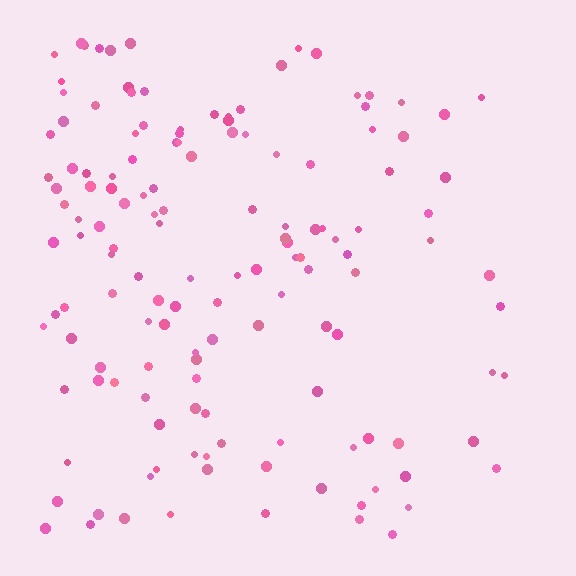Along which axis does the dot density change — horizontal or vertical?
Horizontal.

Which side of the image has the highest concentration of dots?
The left.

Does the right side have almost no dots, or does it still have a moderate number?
Still a moderate number, just noticeably fewer than the left.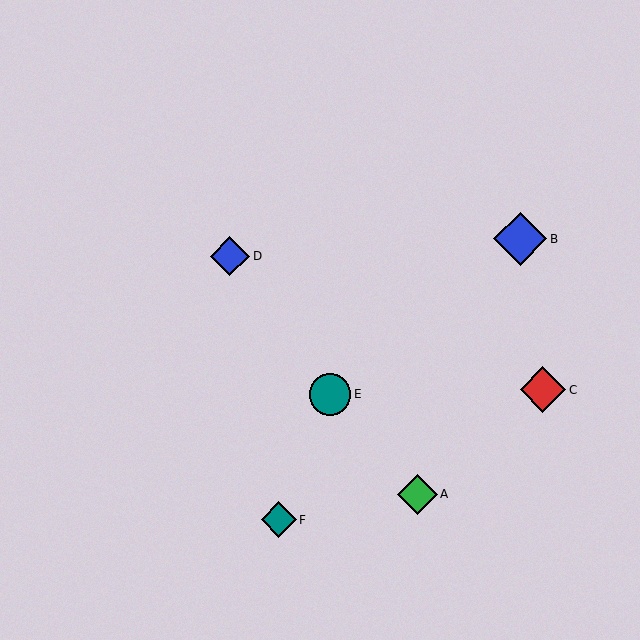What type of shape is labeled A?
Shape A is a green diamond.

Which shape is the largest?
The blue diamond (labeled B) is the largest.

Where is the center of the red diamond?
The center of the red diamond is at (543, 390).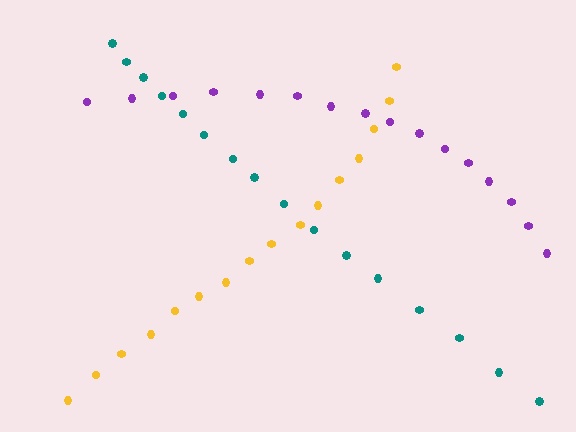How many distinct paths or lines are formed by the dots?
There are 3 distinct paths.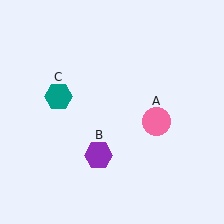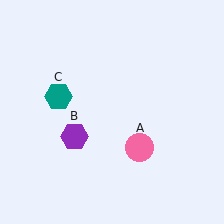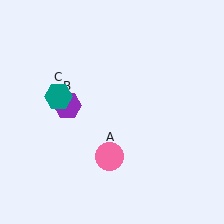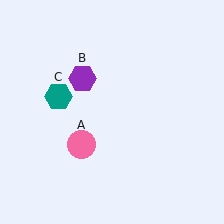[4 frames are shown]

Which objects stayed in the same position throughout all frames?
Teal hexagon (object C) remained stationary.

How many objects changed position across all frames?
2 objects changed position: pink circle (object A), purple hexagon (object B).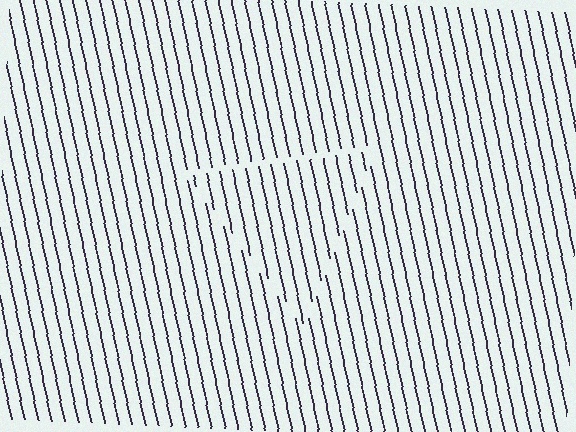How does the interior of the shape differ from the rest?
The interior of the shape contains the same grating, shifted by half a period — the contour is defined by the phase discontinuity where line-ends from the inner and outer gratings abut.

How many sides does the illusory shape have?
3 sides — the line-ends trace a triangle.